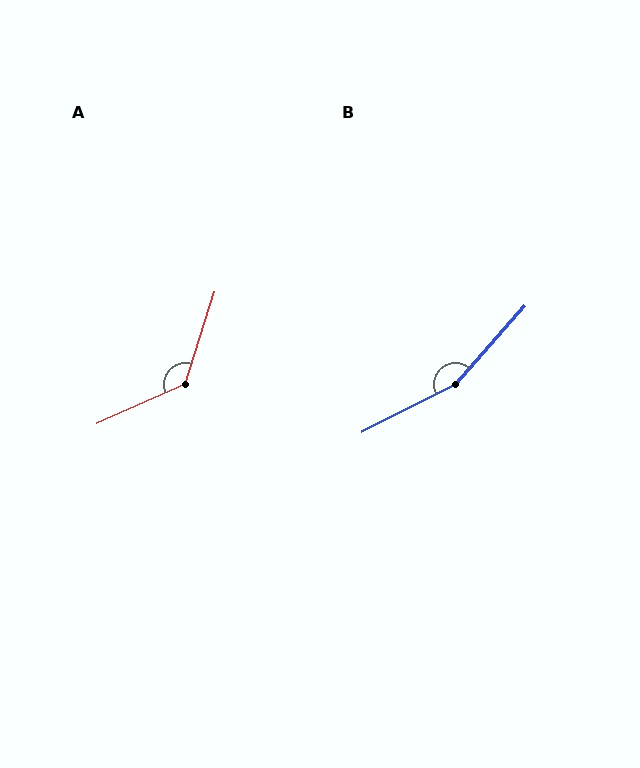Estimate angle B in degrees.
Approximately 158 degrees.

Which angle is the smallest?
A, at approximately 131 degrees.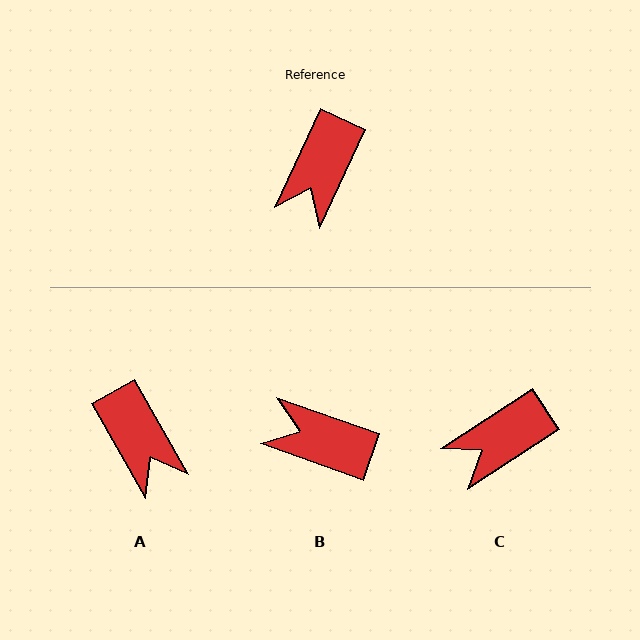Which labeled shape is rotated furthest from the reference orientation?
B, about 84 degrees away.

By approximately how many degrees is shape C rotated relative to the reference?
Approximately 32 degrees clockwise.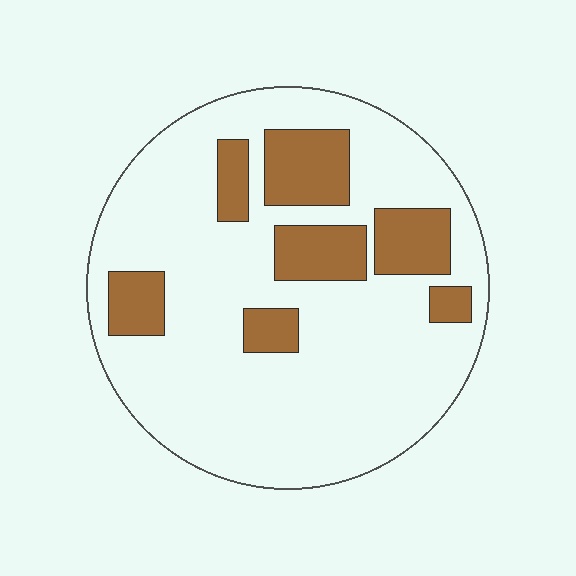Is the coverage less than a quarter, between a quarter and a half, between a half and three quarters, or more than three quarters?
Less than a quarter.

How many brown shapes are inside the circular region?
7.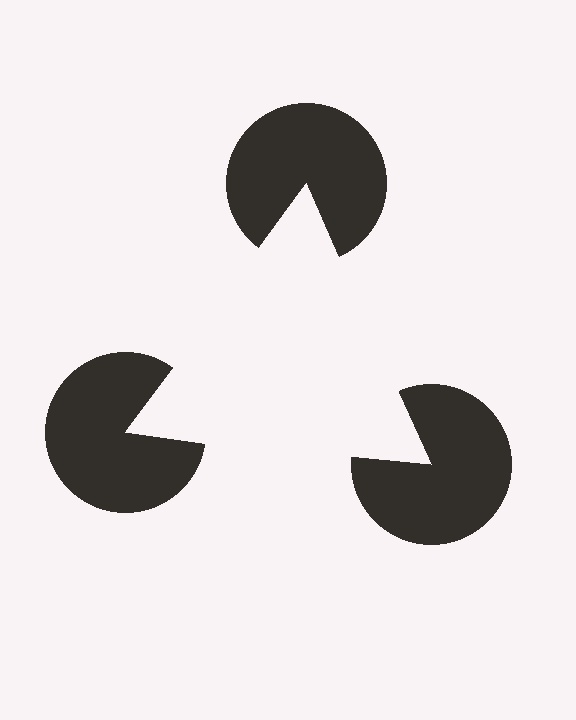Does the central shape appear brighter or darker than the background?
It typically appears slightly brighter than the background, even though no actual brightness change is drawn.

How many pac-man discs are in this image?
There are 3 — one at each vertex of the illusory triangle.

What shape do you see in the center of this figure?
An illusory triangle — its edges are inferred from the aligned wedge cuts in the pac-man discs, not physically drawn.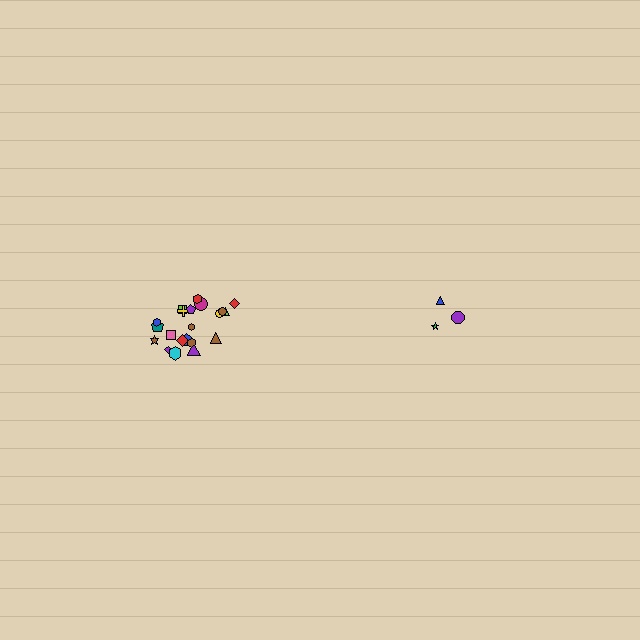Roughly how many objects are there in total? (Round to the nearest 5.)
Roughly 25 objects in total.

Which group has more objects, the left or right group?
The left group.